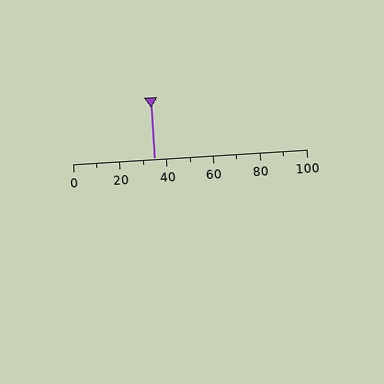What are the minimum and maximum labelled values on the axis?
The axis runs from 0 to 100.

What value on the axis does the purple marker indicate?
The marker indicates approximately 35.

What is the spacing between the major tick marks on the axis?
The major ticks are spaced 20 apart.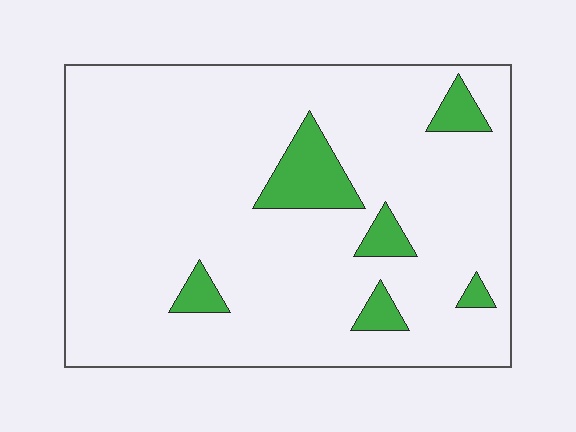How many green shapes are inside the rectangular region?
6.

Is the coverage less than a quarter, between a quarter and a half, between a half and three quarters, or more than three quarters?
Less than a quarter.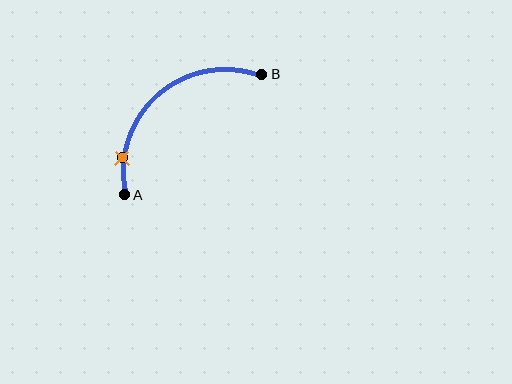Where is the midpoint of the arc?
The arc midpoint is the point on the curve farthest from the straight line joining A and B. It sits above and to the left of that line.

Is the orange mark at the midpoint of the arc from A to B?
No. The orange mark lies on the arc but is closer to endpoint A. The arc midpoint would be at the point on the curve equidistant along the arc from both A and B.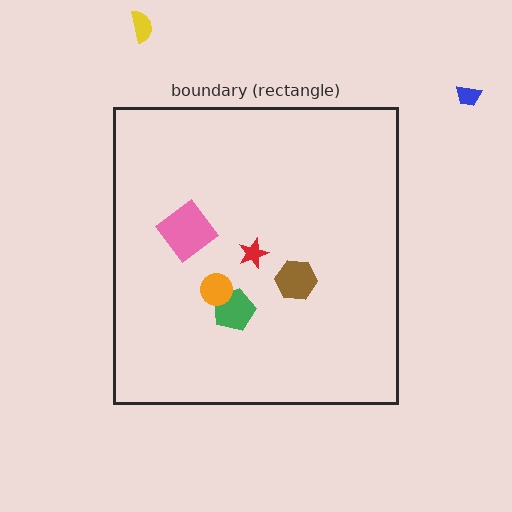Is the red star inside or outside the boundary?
Inside.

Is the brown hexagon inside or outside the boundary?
Inside.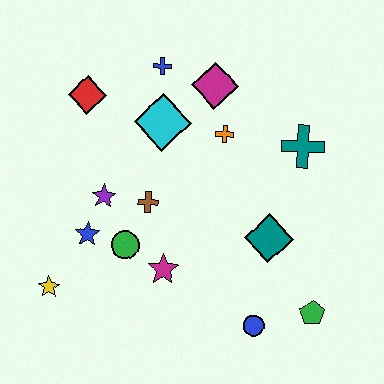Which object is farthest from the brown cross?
The green pentagon is farthest from the brown cross.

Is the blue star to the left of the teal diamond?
Yes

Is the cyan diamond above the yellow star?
Yes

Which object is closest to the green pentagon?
The blue circle is closest to the green pentagon.